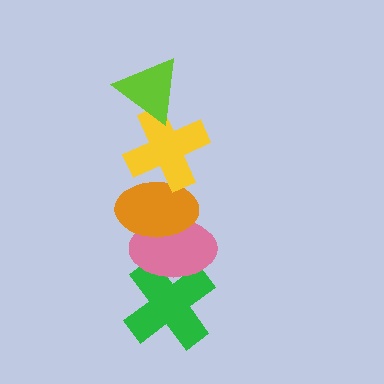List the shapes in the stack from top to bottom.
From top to bottom: the lime triangle, the yellow cross, the orange ellipse, the pink ellipse, the green cross.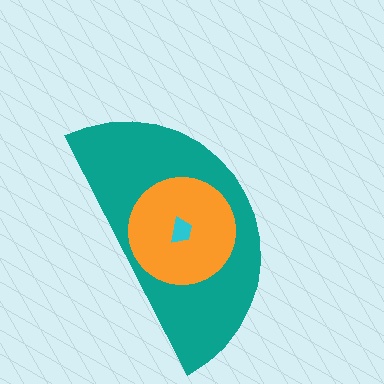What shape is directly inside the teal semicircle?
The orange circle.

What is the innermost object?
The cyan trapezoid.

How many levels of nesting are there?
3.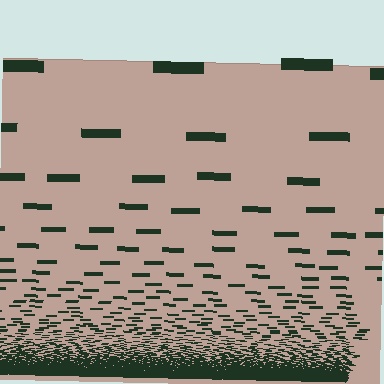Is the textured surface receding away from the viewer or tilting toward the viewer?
The surface appears to tilt toward the viewer. Texture elements get larger and sparser toward the top.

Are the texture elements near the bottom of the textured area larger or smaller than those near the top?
Smaller. The gradient is inverted — elements near the bottom are smaller and denser.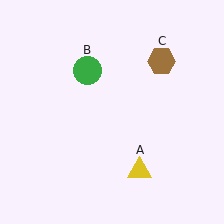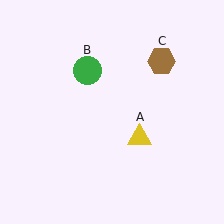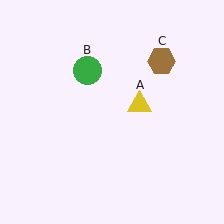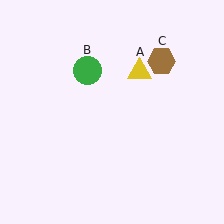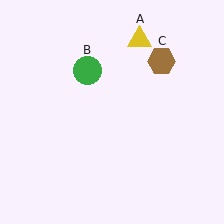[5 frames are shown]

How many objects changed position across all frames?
1 object changed position: yellow triangle (object A).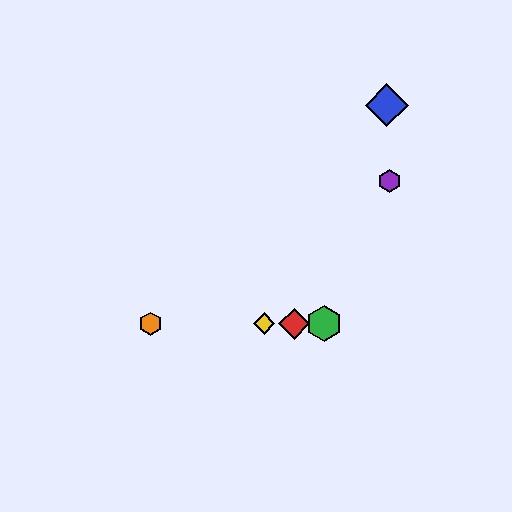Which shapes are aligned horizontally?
The red diamond, the green hexagon, the yellow diamond, the orange hexagon are aligned horizontally.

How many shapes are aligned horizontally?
4 shapes (the red diamond, the green hexagon, the yellow diamond, the orange hexagon) are aligned horizontally.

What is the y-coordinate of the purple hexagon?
The purple hexagon is at y≈181.